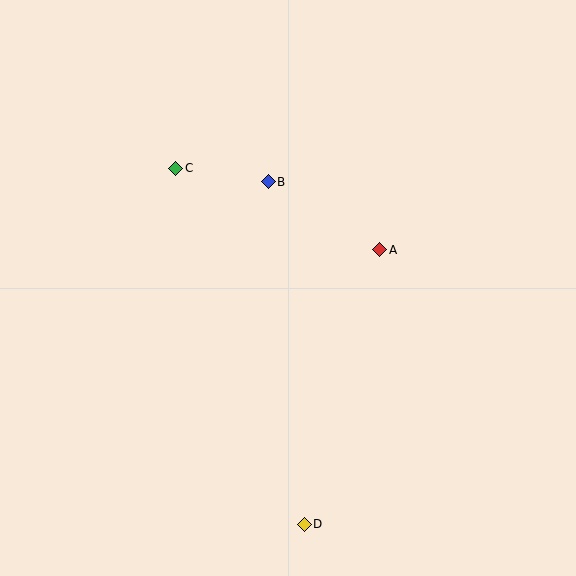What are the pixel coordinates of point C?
Point C is at (176, 168).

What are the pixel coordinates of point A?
Point A is at (380, 250).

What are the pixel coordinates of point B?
Point B is at (268, 182).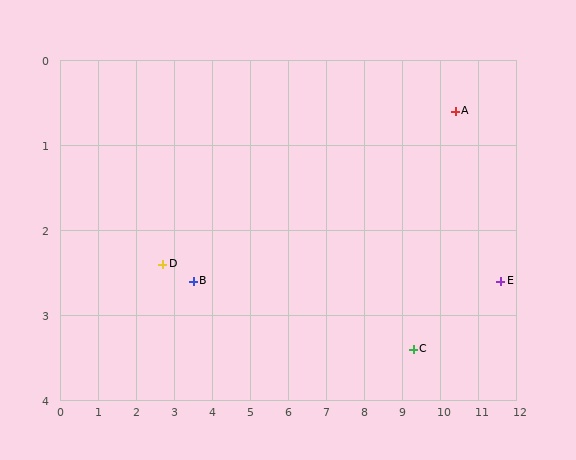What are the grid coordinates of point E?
Point E is at approximately (11.6, 2.6).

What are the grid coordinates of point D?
Point D is at approximately (2.7, 2.4).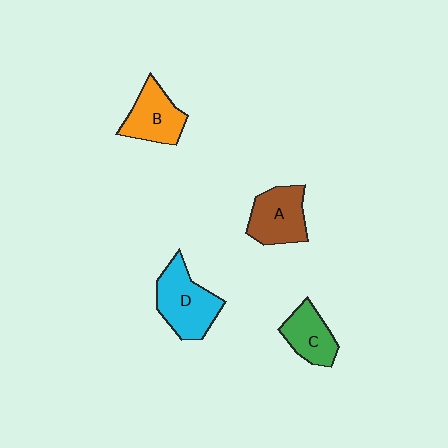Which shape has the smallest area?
Shape C (green).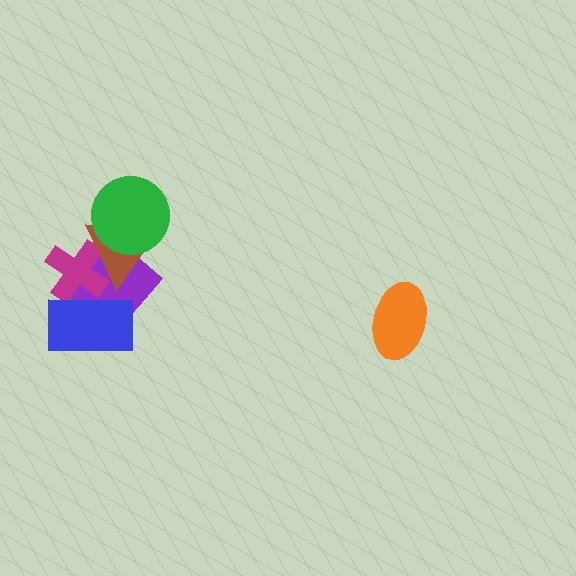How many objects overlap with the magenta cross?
3 objects overlap with the magenta cross.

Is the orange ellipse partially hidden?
No, no other shape covers it.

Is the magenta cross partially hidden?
Yes, it is partially covered by another shape.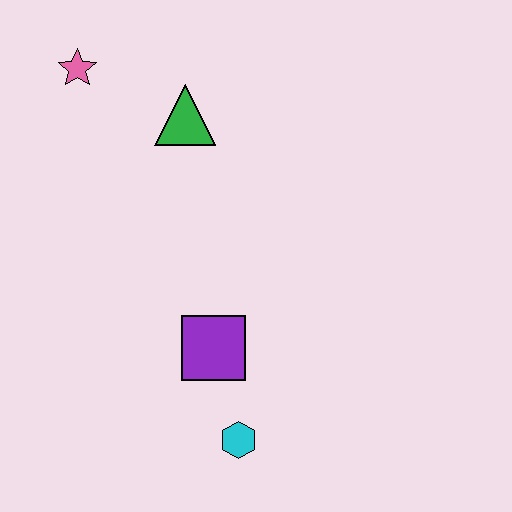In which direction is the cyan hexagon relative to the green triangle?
The cyan hexagon is below the green triangle.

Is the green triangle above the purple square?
Yes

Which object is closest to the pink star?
The green triangle is closest to the pink star.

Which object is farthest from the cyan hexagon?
The pink star is farthest from the cyan hexagon.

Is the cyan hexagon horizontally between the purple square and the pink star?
No